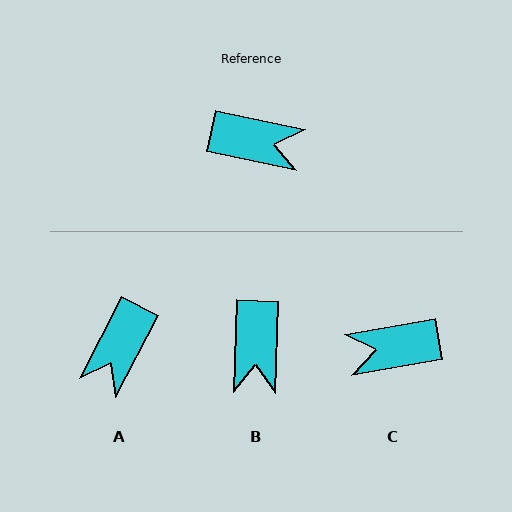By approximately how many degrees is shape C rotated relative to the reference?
Approximately 158 degrees clockwise.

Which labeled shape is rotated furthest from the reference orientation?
C, about 158 degrees away.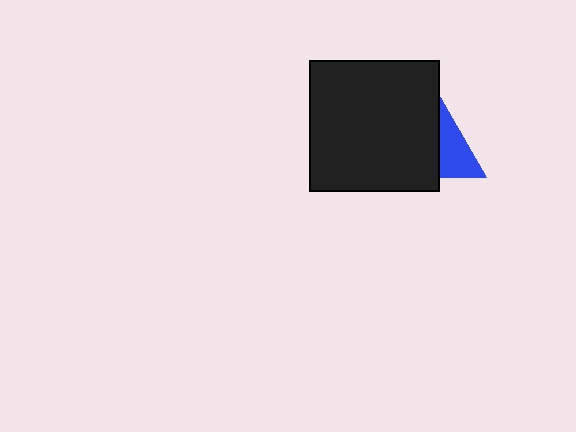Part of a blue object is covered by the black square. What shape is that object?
It is a triangle.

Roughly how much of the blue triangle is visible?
A small part of it is visible (roughly 34%).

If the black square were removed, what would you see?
You would see the complete blue triangle.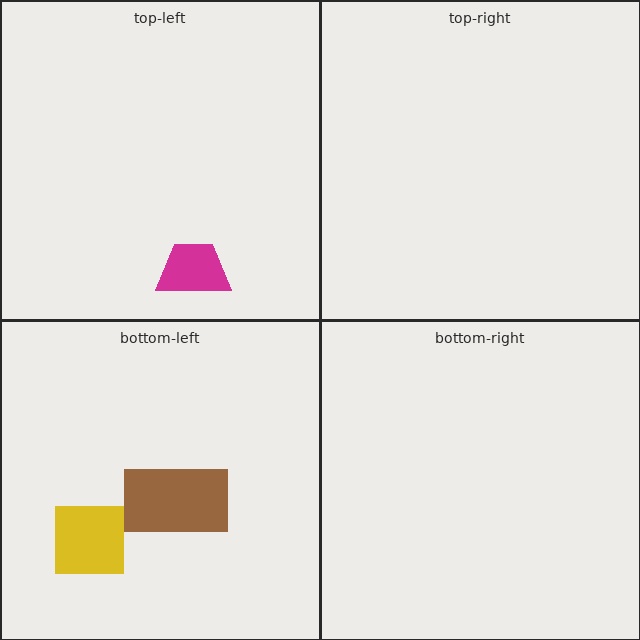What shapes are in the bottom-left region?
The brown rectangle, the yellow square.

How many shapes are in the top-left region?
1.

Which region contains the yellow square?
The bottom-left region.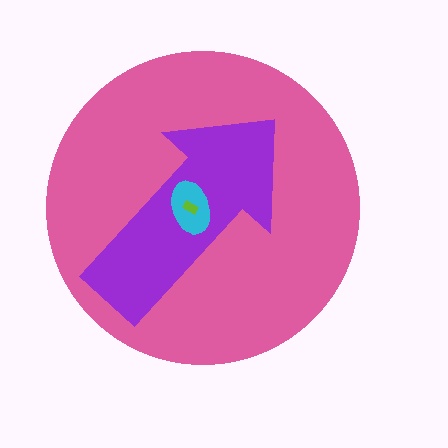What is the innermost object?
The lime rectangle.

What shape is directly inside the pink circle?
The purple arrow.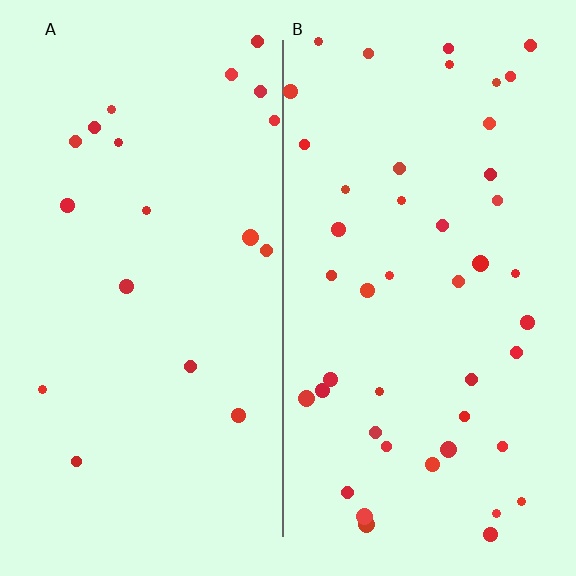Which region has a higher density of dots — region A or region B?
B (the right).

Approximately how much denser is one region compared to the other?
Approximately 2.4× — region B over region A.